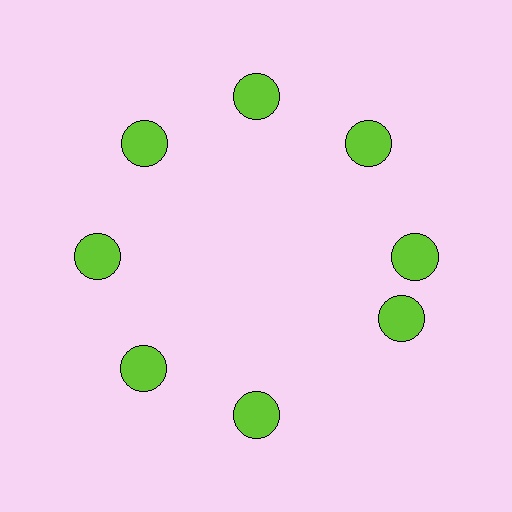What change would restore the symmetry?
The symmetry would be restored by rotating it back into even spacing with its neighbors so that all 8 circles sit at equal angles and equal distance from the center.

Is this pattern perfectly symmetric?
No. The 8 lime circles are arranged in a ring, but one element near the 4 o'clock position is rotated out of alignment along the ring, breaking the 8-fold rotational symmetry.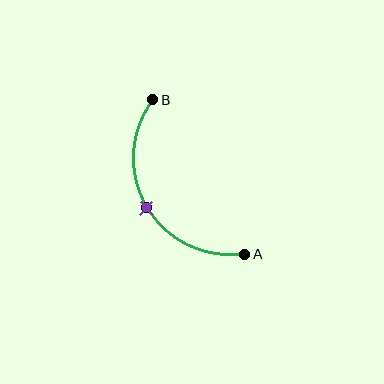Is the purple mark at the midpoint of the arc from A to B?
Yes. The purple mark lies on the arc at equal arc-length from both A and B — it is the arc midpoint.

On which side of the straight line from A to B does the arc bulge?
The arc bulges to the left of the straight line connecting A and B.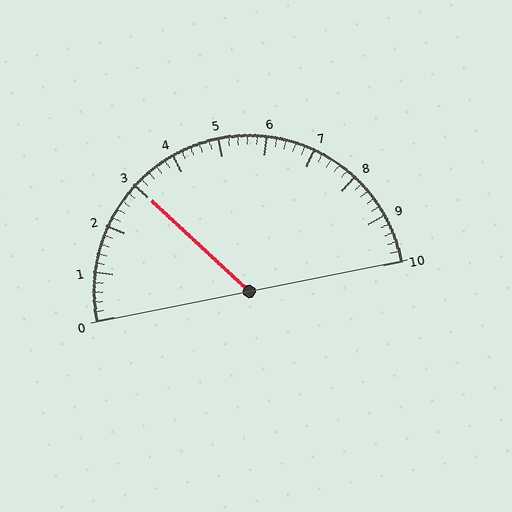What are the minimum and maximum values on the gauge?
The gauge ranges from 0 to 10.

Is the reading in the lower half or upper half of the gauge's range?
The reading is in the lower half of the range (0 to 10).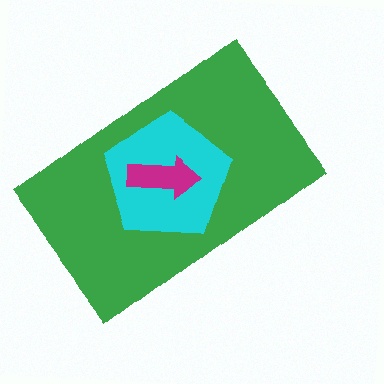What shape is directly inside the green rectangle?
The cyan pentagon.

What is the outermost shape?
The green rectangle.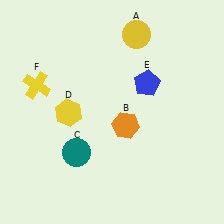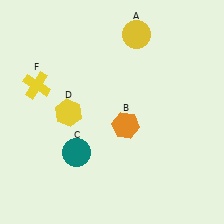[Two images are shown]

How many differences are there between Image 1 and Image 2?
There is 1 difference between the two images.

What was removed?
The blue pentagon (E) was removed in Image 2.